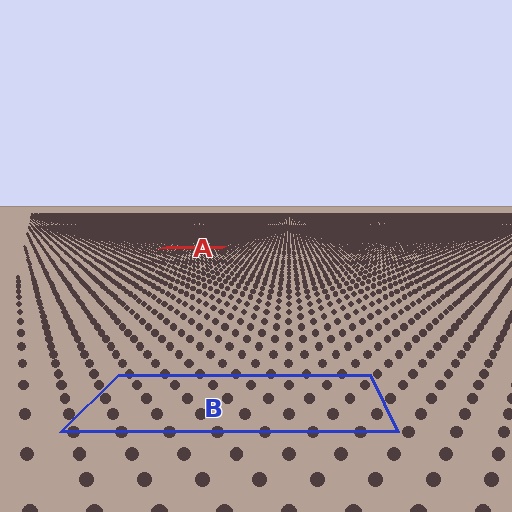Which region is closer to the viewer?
Region B is closer. The texture elements there are larger and more spread out.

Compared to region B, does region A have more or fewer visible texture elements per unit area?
Region A has more texture elements per unit area — they are packed more densely because it is farther away.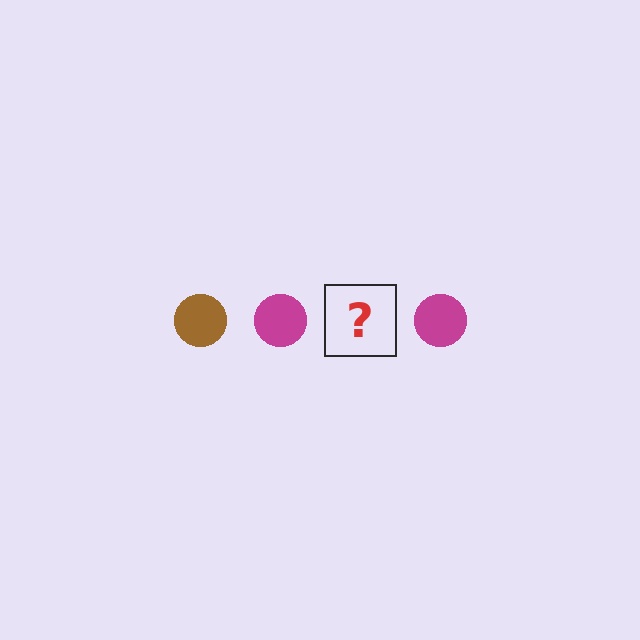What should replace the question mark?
The question mark should be replaced with a brown circle.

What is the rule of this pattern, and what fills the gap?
The rule is that the pattern cycles through brown, magenta circles. The gap should be filled with a brown circle.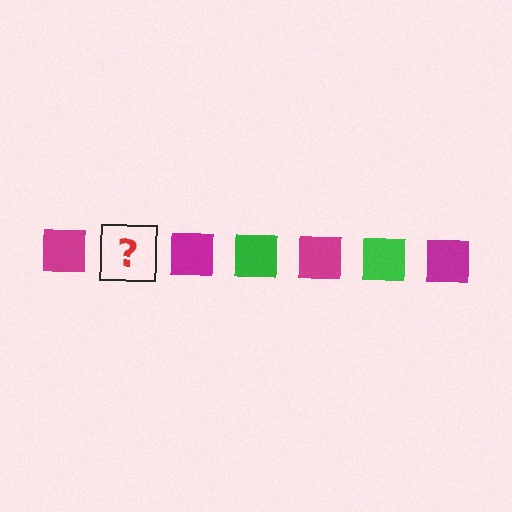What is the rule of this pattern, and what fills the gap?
The rule is that the pattern cycles through magenta, green squares. The gap should be filled with a green square.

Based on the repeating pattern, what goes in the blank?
The blank should be a green square.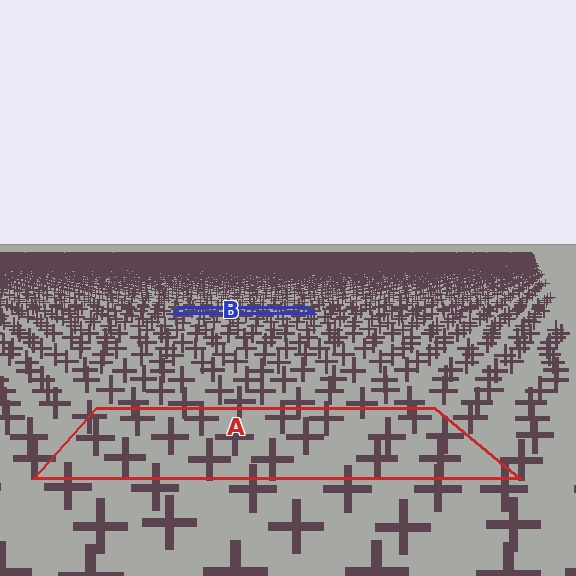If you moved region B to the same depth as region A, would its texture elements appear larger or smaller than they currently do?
They would appear larger. At a closer depth, the same texture elements are projected at a bigger on-screen size.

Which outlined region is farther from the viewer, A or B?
Region B is farther from the viewer — the texture elements inside it appear smaller and more densely packed.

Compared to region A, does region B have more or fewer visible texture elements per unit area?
Region B has more texture elements per unit area — they are packed more densely because it is farther away.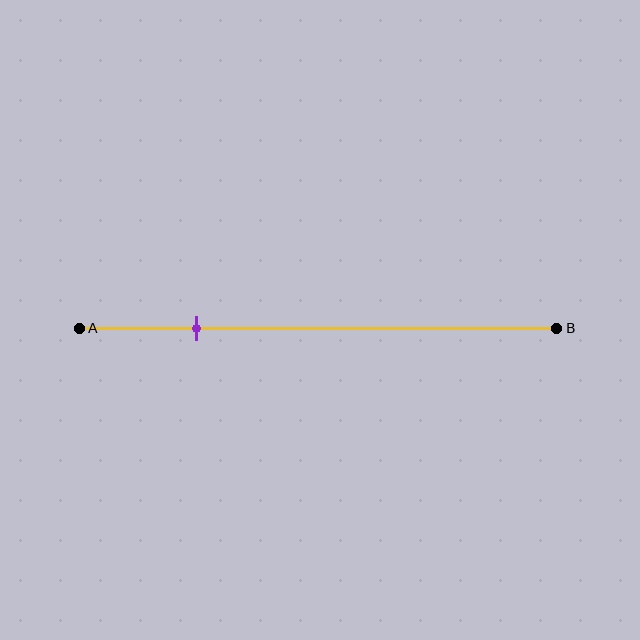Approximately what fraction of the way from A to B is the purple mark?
The purple mark is approximately 25% of the way from A to B.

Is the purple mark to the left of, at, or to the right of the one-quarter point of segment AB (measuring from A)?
The purple mark is approximately at the one-quarter point of segment AB.